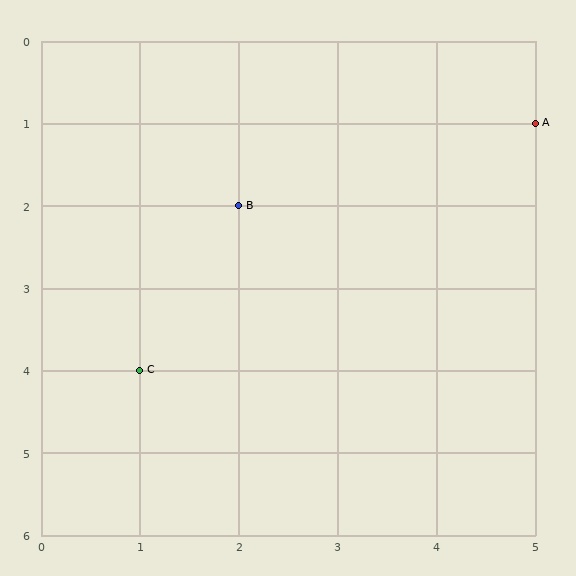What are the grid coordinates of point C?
Point C is at grid coordinates (1, 4).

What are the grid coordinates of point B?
Point B is at grid coordinates (2, 2).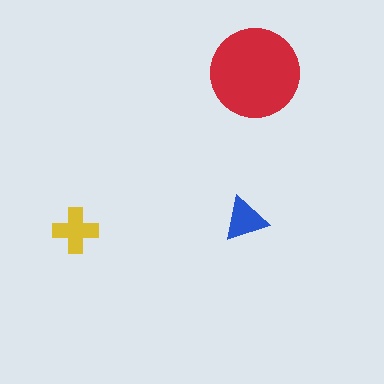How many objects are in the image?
There are 3 objects in the image.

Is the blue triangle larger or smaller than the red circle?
Smaller.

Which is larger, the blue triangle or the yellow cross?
The yellow cross.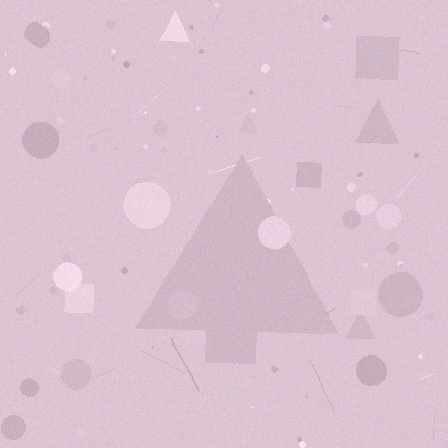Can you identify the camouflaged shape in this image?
The camouflaged shape is a triangle.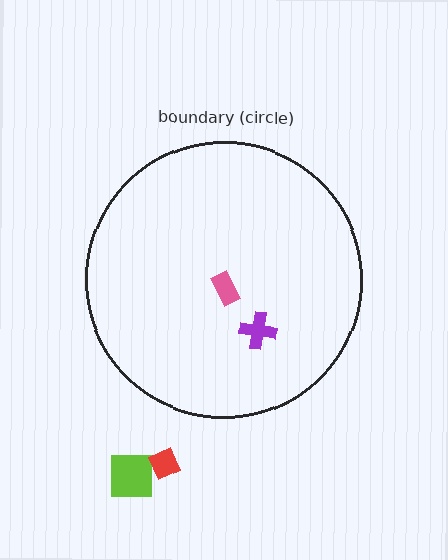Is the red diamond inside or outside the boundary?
Outside.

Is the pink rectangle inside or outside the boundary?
Inside.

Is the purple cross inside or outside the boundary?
Inside.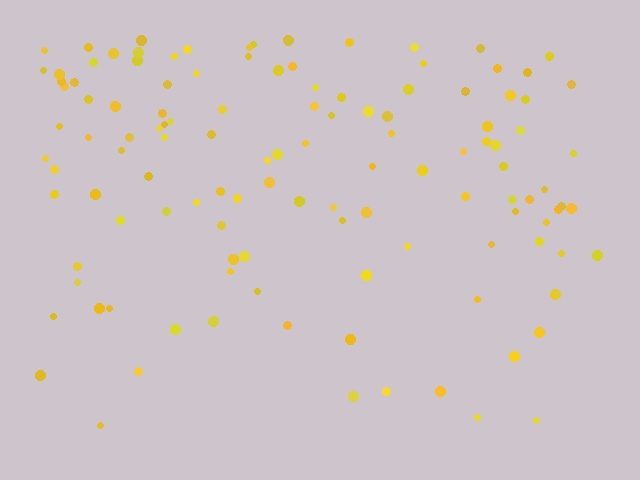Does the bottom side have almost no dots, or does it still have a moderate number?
Still a moderate number, just noticeably fewer than the top.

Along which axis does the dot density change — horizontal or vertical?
Vertical.